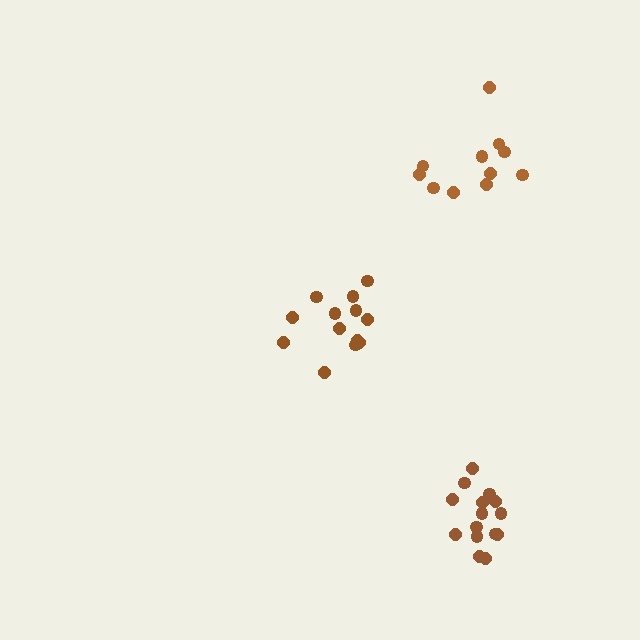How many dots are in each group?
Group 1: 16 dots, Group 2: 11 dots, Group 3: 13 dots (40 total).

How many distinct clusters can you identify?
There are 3 distinct clusters.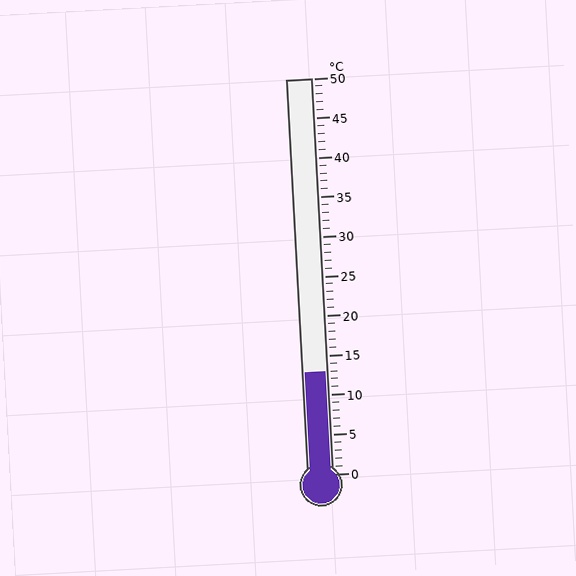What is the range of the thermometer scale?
The thermometer scale ranges from 0°C to 50°C.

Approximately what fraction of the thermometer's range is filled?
The thermometer is filled to approximately 25% of its range.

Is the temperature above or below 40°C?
The temperature is below 40°C.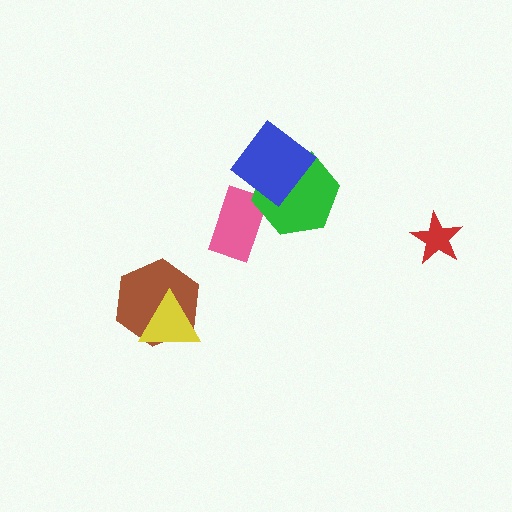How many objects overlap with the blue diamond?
1 object overlaps with the blue diamond.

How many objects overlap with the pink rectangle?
1 object overlaps with the pink rectangle.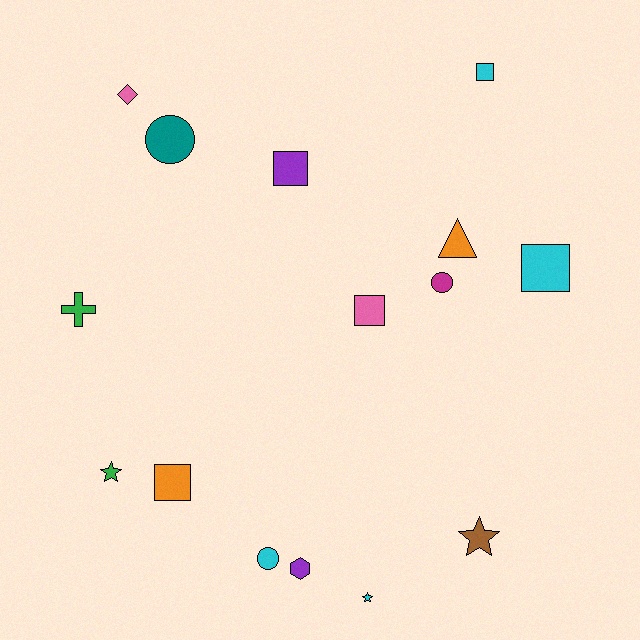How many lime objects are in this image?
There are no lime objects.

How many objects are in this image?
There are 15 objects.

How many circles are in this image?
There are 3 circles.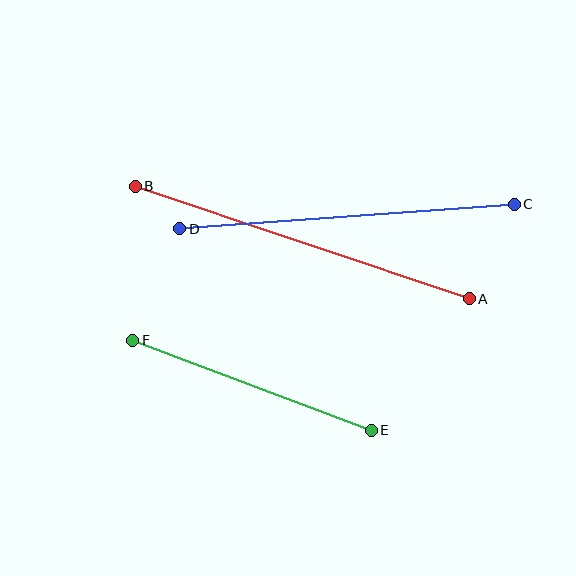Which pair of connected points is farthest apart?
Points A and B are farthest apart.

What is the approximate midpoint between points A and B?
The midpoint is at approximately (302, 242) pixels.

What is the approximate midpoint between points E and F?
The midpoint is at approximately (252, 385) pixels.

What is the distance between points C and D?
The distance is approximately 336 pixels.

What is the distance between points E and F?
The distance is approximately 255 pixels.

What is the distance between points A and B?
The distance is approximately 353 pixels.